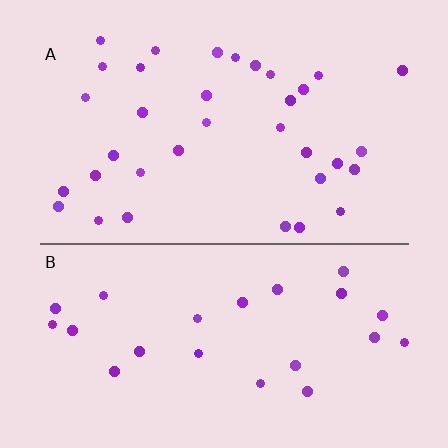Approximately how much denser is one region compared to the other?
Approximately 1.5× — region A over region B.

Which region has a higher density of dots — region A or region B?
A (the top).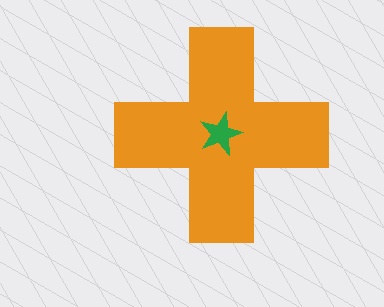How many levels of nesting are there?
2.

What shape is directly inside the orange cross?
The green star.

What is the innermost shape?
The green star.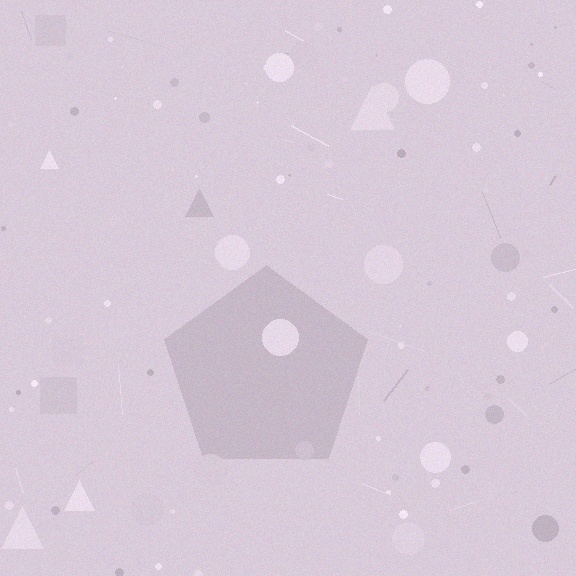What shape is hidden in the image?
A pentagon is hidden in the image.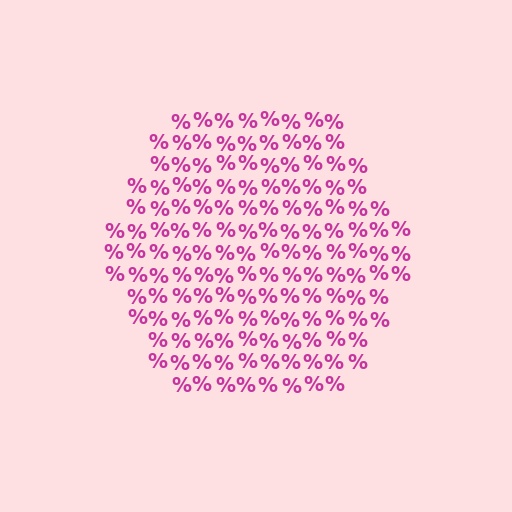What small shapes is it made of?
It is made of small percent signs.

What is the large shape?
The large shape is a hexagon.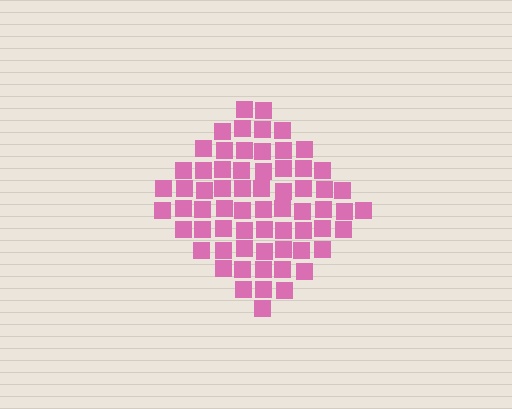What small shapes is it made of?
It is made of small squares.